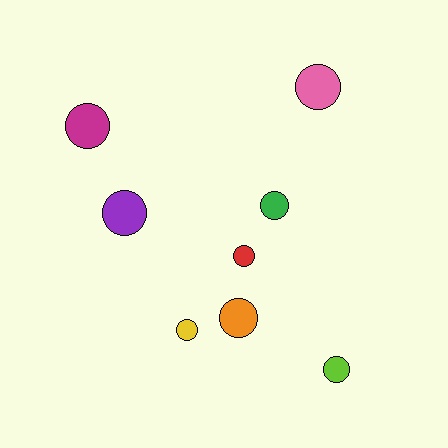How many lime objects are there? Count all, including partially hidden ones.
There is 1 lime object.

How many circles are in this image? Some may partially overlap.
There are 8 circles.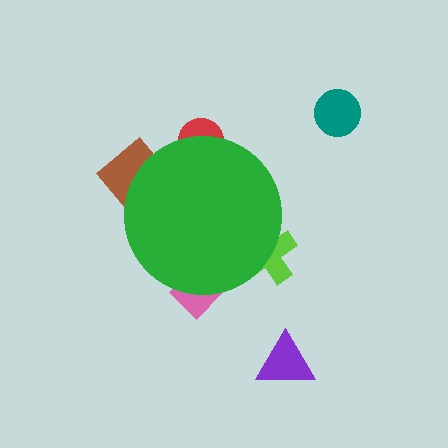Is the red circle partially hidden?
Yes, the red circle is partially hidden behind the green circle.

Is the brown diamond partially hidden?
Yes, the brown diamond is partially hidden behind the green circle.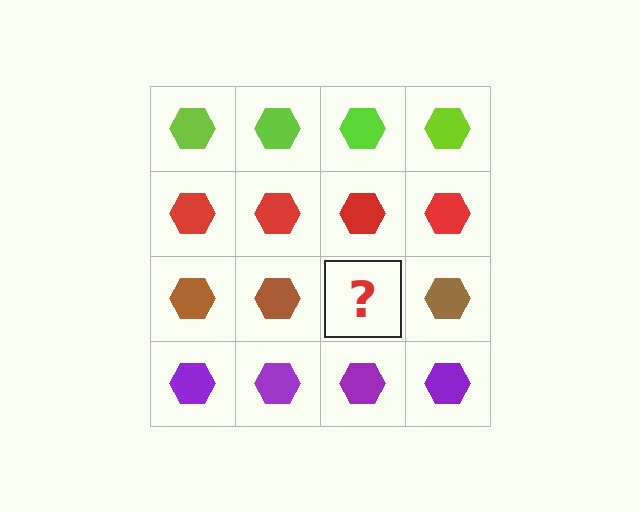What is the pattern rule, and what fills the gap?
The rule is that each row has a consistent color. The gap should be filled with a brown hexagon.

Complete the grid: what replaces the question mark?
The question mark should be replaced with a brown hexagon.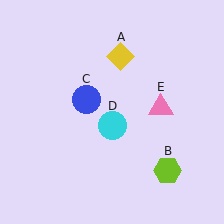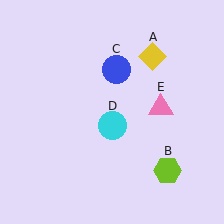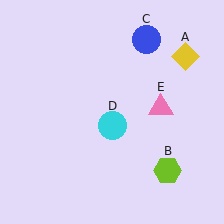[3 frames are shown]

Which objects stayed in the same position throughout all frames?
Lime hexagon (object B) and cyan circle (object D) and pink triangle (object E) remained stationary.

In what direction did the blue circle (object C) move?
The blue circle (object C) moved up and to the right.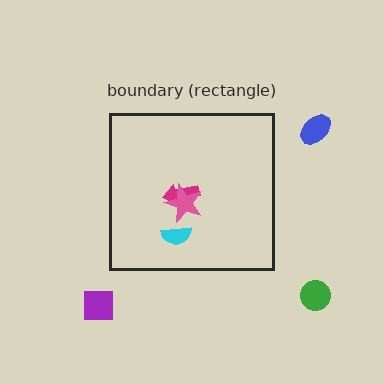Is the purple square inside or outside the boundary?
Outside.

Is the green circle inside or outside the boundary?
Outside.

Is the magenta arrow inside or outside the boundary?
Inside.